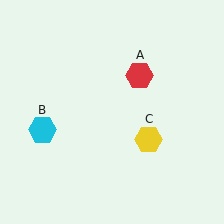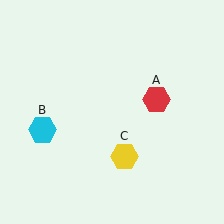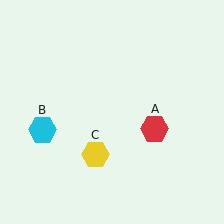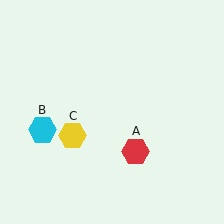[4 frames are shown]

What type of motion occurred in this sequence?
The red hexagon (object A), yellow hexagon (object C) rotated clockwise around the center of the scene.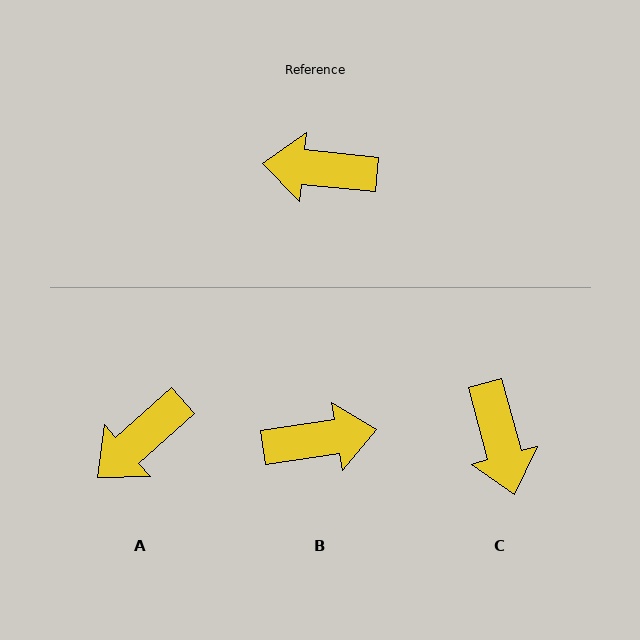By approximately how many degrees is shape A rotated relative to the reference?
Approximately 47 degrees counter-clockwise.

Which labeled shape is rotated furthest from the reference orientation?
B, about 166 degrees away.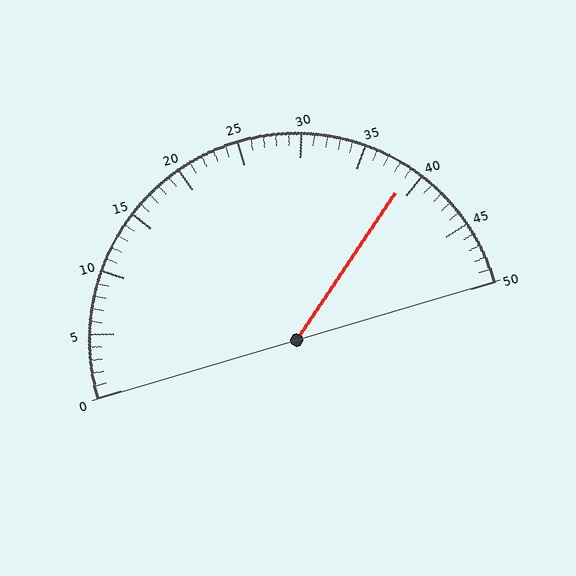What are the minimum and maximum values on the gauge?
The gauge ranges from 0 to 50.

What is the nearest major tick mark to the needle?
The nearest major tick mark is 40.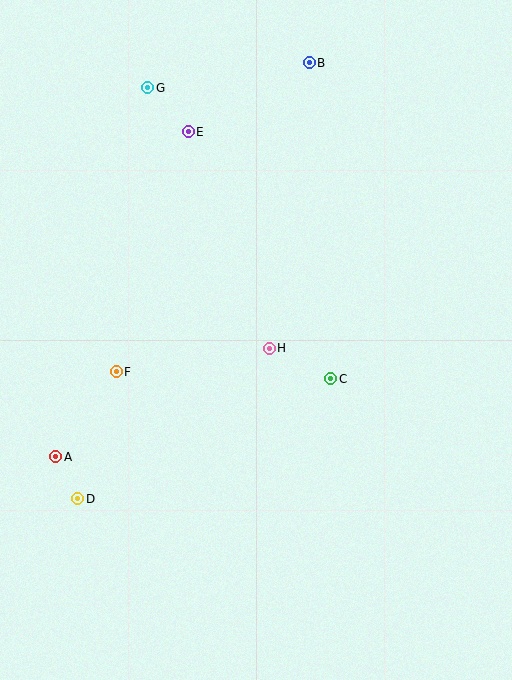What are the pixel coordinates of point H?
Point H is at (269, 348).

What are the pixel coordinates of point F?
Point F is at (116, 372).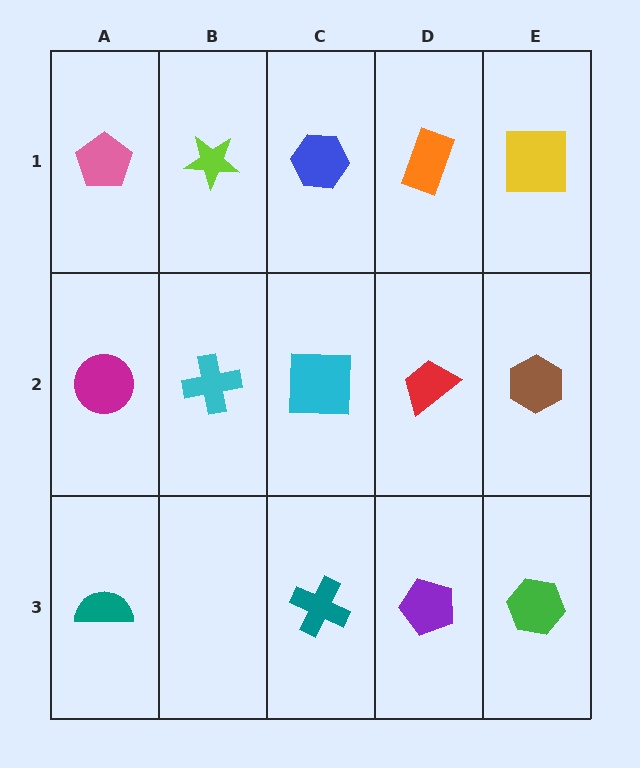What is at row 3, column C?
A teal cross.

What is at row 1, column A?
A pink pentagon.